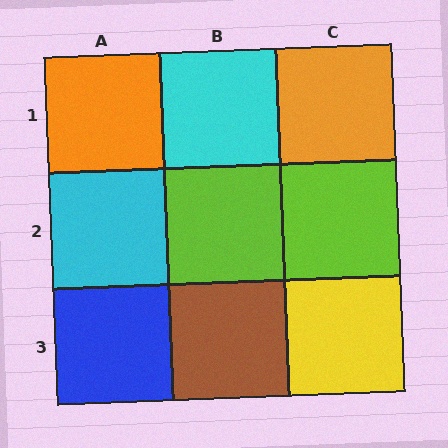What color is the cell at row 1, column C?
Orange.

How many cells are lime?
2 cells are lime.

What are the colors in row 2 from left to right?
Cyan, lime, lime.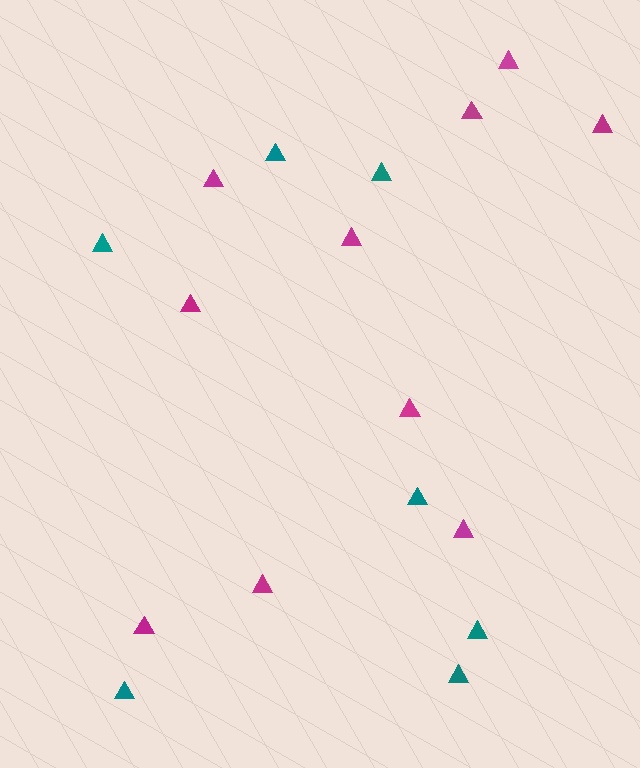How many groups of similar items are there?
There are 2 groups: one group of magenta triangles (10) and one group of teal triangles (7).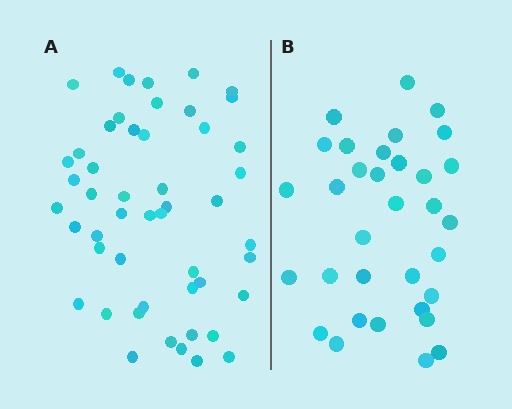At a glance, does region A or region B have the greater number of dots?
Region A (the left region) has more dots.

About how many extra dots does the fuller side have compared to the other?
Region A has approximately 15 more dots than region B.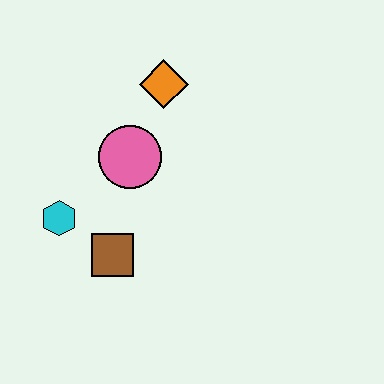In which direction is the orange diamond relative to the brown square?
The orange diamond is above the brown square.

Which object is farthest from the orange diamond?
The brown square is farthest from the orange diamond.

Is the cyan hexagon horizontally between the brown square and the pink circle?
No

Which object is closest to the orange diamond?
The pink circle is closest to the orange diamond.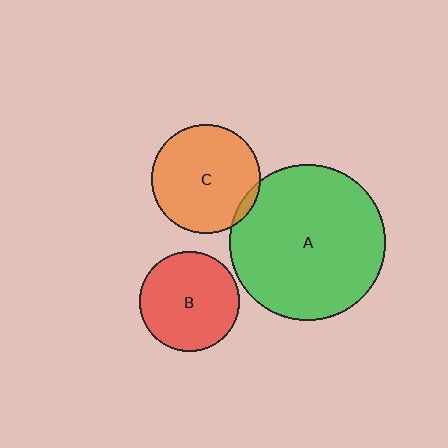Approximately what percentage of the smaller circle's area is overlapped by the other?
Approximately 5%.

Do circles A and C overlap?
Yes.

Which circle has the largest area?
Circle A (green).